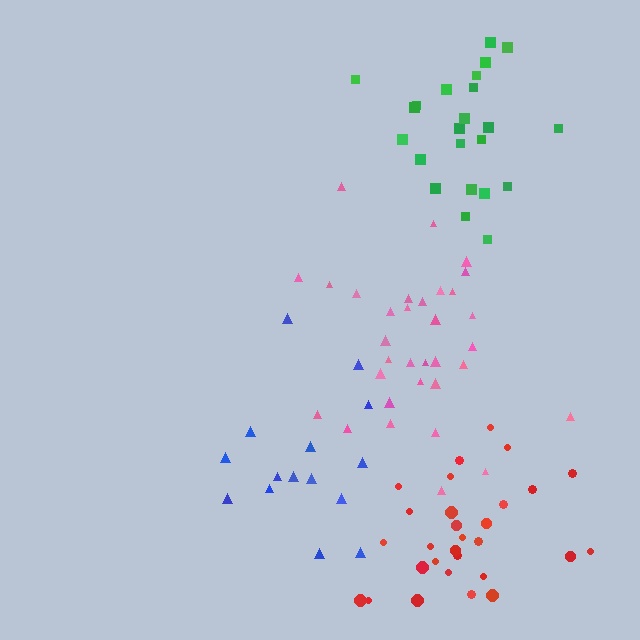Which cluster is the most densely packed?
Red.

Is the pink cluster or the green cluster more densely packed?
Green.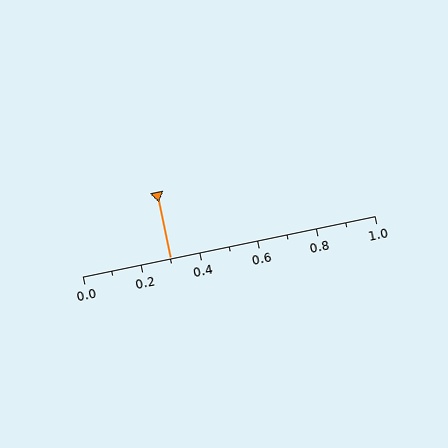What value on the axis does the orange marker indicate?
The marker indicates approximately 0.3.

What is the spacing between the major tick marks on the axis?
The major ticks are spaced 0.2 apart.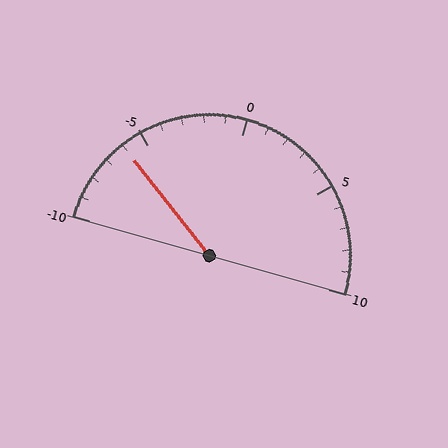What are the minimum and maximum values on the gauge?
The gauge ranges from -10 to 10.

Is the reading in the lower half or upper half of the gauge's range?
The reading is in the lower half of the range (-10 to 10).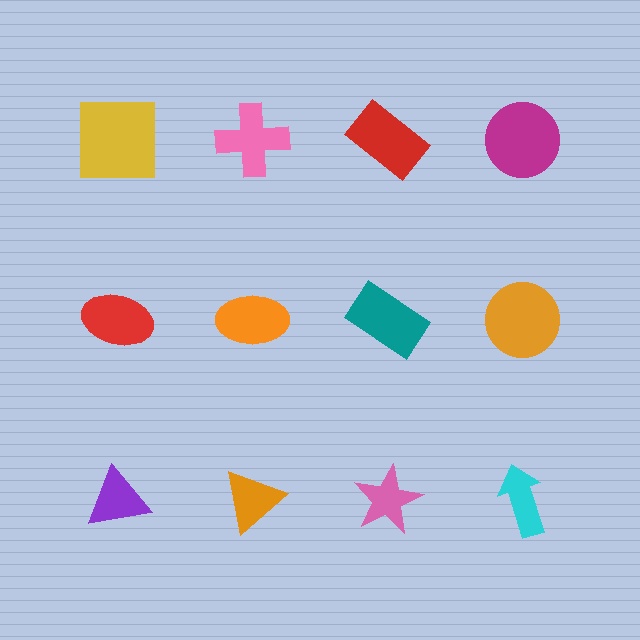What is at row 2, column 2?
An orange ellipse.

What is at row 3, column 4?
A cyan arrow.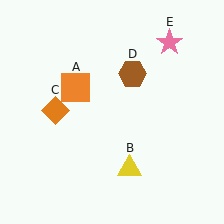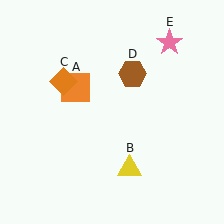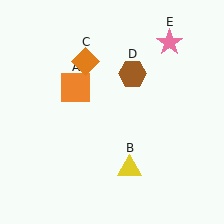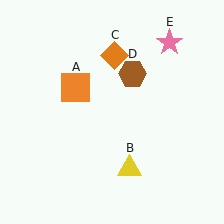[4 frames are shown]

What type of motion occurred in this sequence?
The orange diamond (object C) rotated clockwise around the center of the scene.